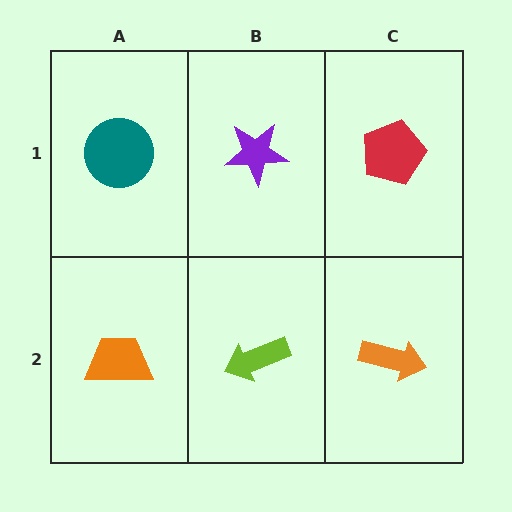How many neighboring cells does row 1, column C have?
2.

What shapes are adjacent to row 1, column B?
A lime arrow (row 2, column B), a teal circle (row 1, column A), a red pentagon (row 1, column C).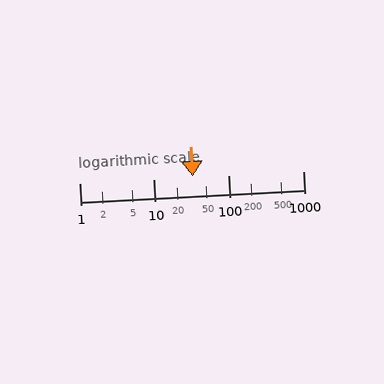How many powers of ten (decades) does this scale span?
The scale spans 3 decades, from 1 to 1000.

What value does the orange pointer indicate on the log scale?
The pointer indicates approximately 33.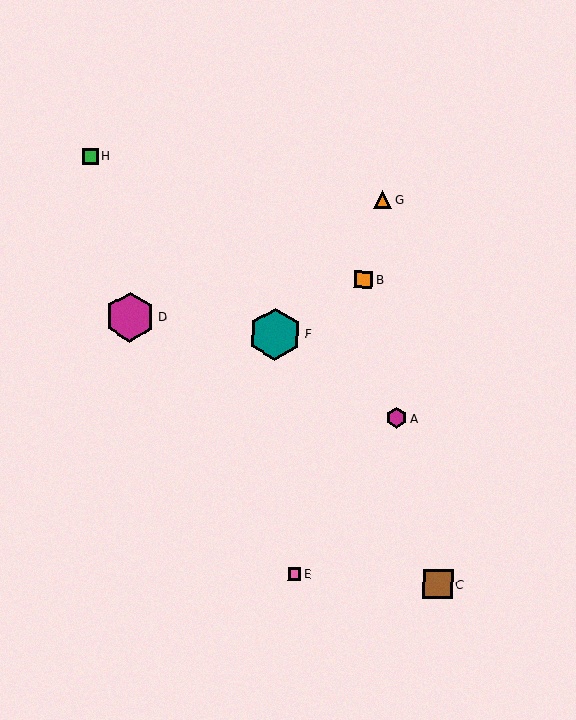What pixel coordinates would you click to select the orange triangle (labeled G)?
Click at (383, 200) to select the orange triangle G.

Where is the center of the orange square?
The center of the orange square is at (363, 279).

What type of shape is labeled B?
Shape B is an orange square.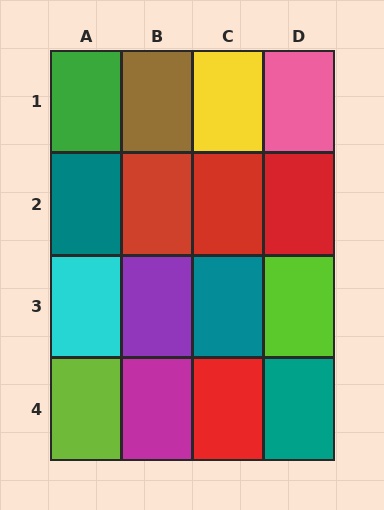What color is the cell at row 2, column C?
Red.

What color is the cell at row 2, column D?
Red.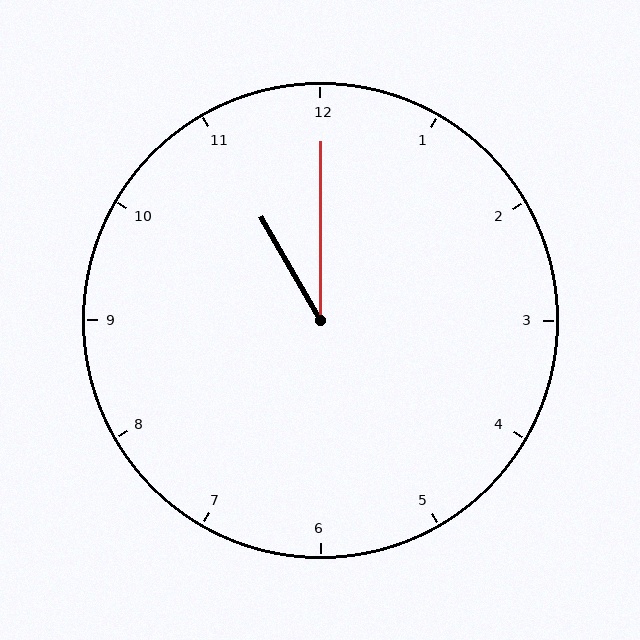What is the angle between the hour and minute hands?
Approximately 30 degrees.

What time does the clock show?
11:00.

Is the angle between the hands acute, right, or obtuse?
It is acute.